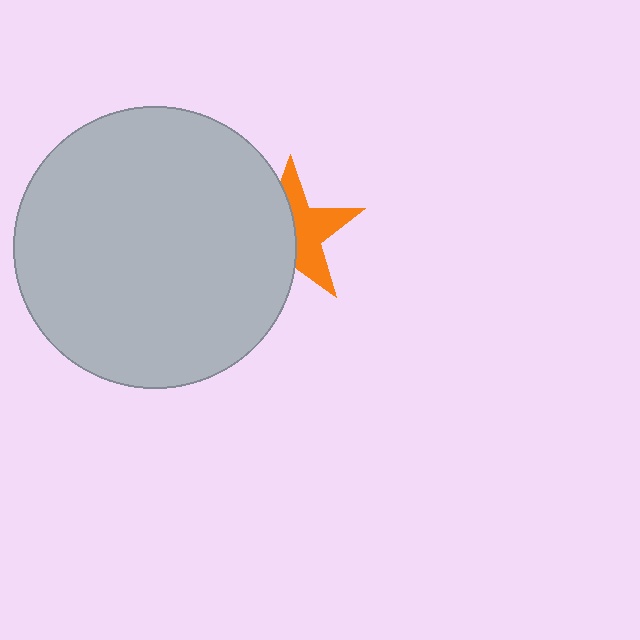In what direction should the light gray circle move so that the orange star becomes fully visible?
The light gray circle should move left. That is the shortest direction to clear the overlap and leave the orange star fully visible.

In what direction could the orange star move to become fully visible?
The orange star could move right. That would shift it out from behind the light gray circle entirely.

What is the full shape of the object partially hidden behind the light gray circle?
The partially hidden object is an orange star.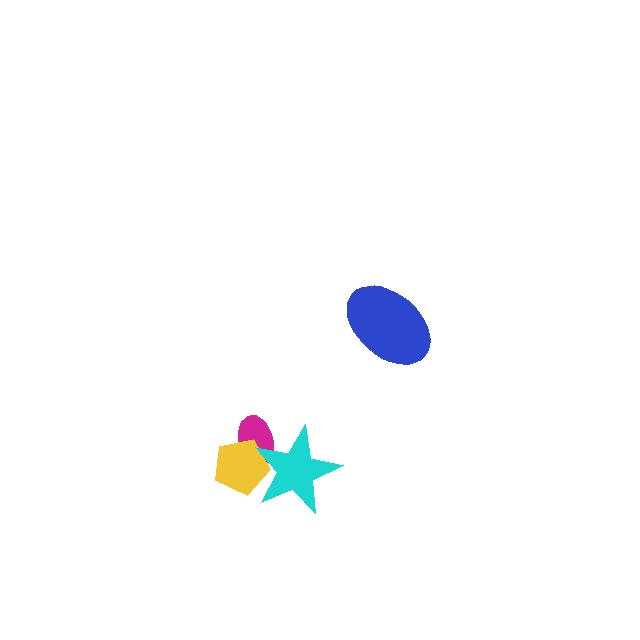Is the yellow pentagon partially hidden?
Yes, it is partially covered by another shape.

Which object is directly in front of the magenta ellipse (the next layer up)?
The yellow pentagon is directly in front of the magenta ellipse.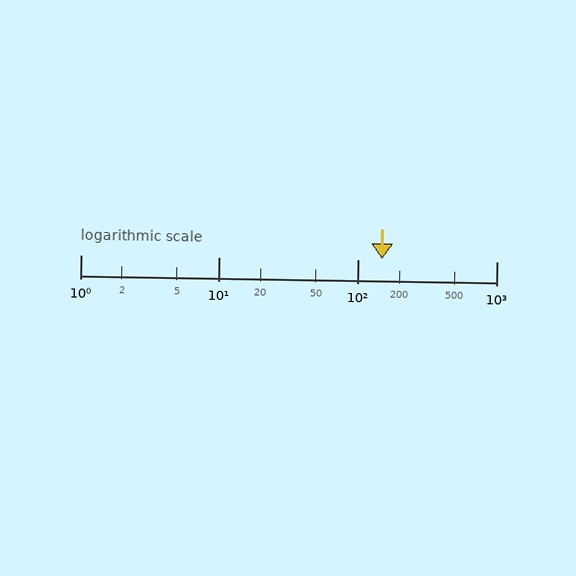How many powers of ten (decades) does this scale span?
The scale spans 3 decades, from 1 to 1000.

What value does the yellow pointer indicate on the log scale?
The pointer indicates approximately 150.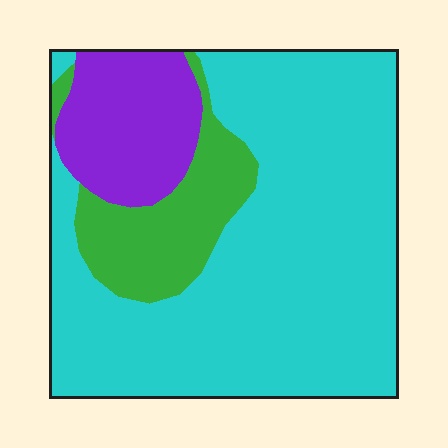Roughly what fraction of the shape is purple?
Purple takes up about one sixth (1/6) of the shape.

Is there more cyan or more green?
Cyan.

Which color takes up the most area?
Cyan, at roughly 70%.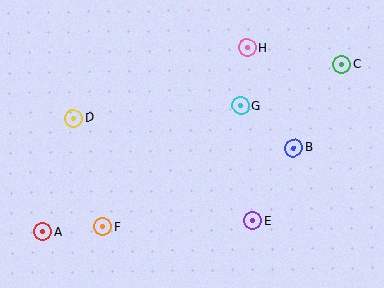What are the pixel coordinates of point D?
Point D is at (73, 118).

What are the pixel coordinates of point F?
Point F is at (103, 227).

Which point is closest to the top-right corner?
Point C is closest to the top-right corner.